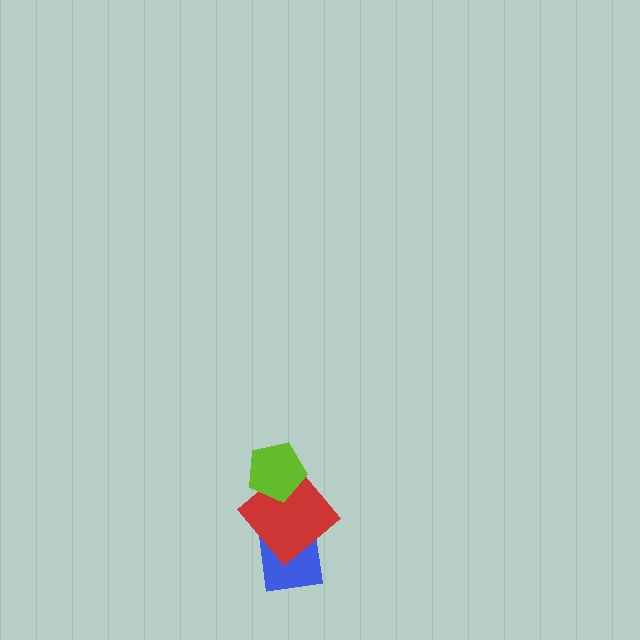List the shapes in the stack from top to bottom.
From top to bottom: the lime pentagon, the red diamond, the blue square.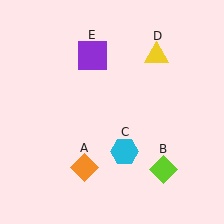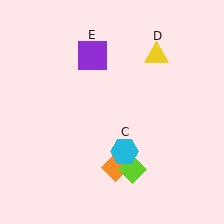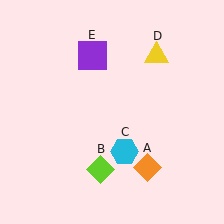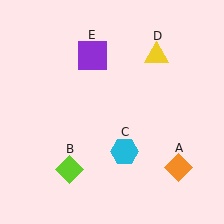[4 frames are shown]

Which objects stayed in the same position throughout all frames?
Cyan hexagon (object C) and yellow triangle (object D) and purple square (object E) remained stationary.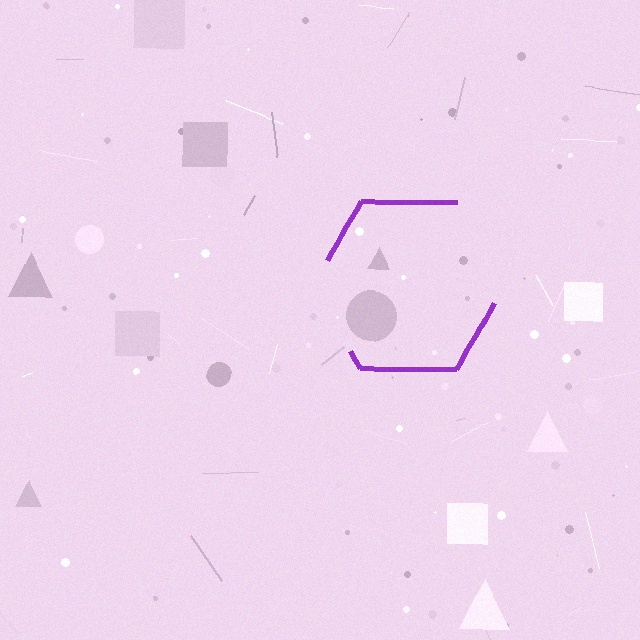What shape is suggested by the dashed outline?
The dashed outline suggests a hexagon.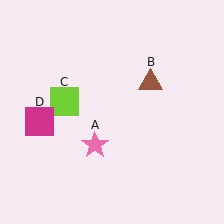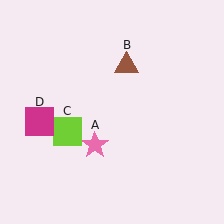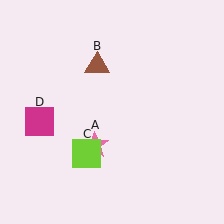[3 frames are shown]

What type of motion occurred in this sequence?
The brown triangle (object B), lime square (object C) rotated counterclockwise around the center of the scene.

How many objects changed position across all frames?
2 objects changed position: brown triangle (object B), lime square (object C).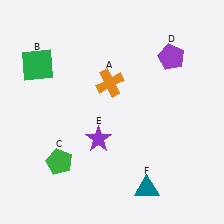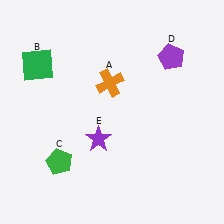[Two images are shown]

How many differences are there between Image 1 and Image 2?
There is 1 difference between the two images.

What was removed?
The teal triangle (F) was removed in Image 2.